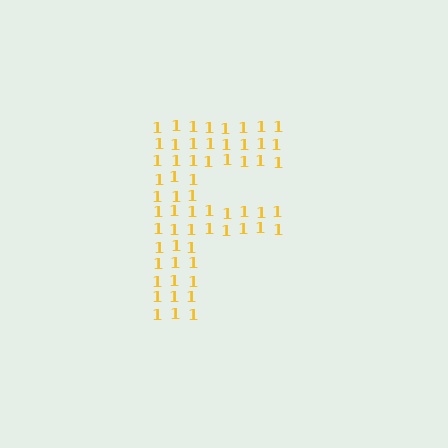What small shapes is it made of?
It is made of small digit 1's.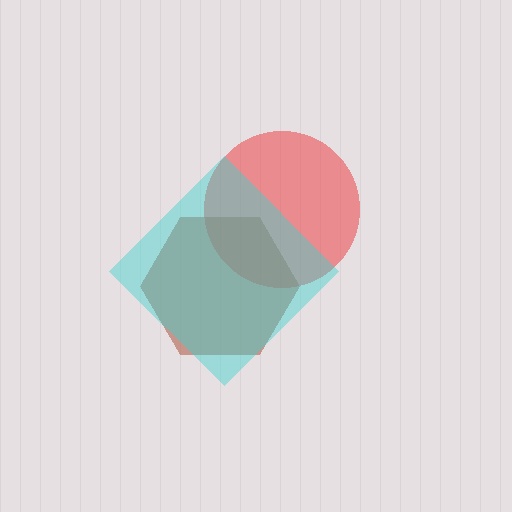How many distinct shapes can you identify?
There are 3 distinct shapes: a red circle, a brown hexagon, a cyan diamond.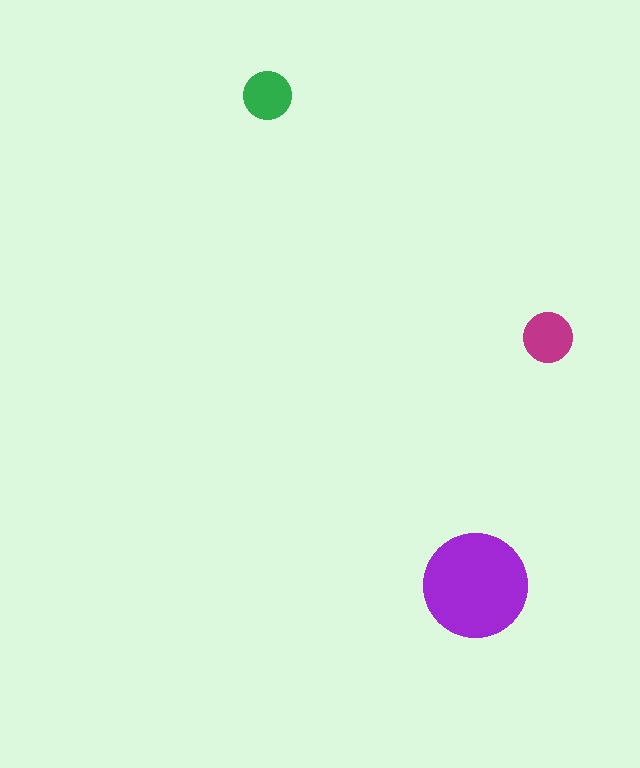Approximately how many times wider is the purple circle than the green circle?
About 2 times wider.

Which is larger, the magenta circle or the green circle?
The magenta one.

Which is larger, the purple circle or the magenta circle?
The purple one.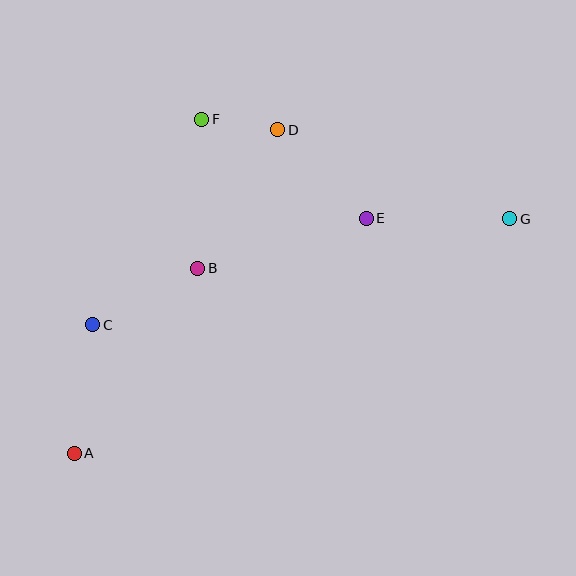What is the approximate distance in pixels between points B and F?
The distance between B and F is approximately 149 pixels.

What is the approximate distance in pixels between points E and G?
The distance between E and G is approximately 143 pixels.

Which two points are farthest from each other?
Points A and G are farthest from each other.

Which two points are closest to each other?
Points D and F are closest to each other.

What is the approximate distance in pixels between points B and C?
The distance between B and C is approximately 119 pixels.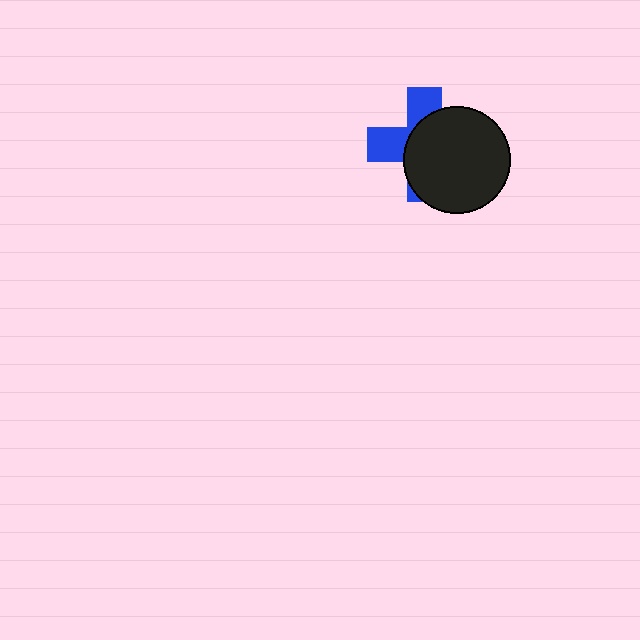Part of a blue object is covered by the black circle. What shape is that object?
It is a cross.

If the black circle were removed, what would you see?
You would see the complete blue cross.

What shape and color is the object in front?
The object in front is a black circle.